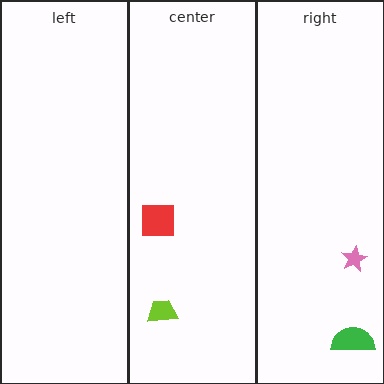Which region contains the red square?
The center region.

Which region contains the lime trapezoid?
The center region.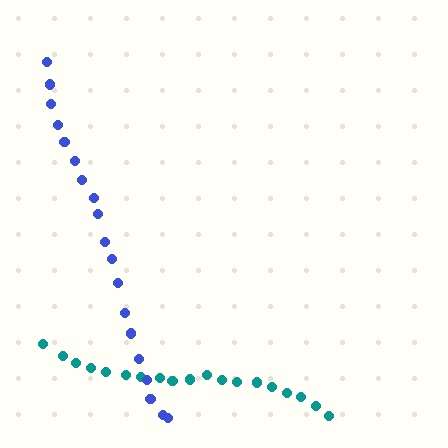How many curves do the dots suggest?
There are 2 distinct paths.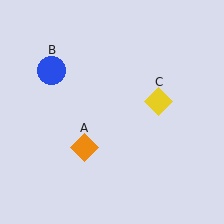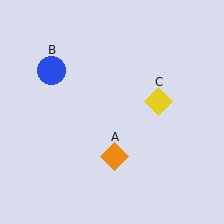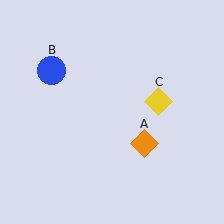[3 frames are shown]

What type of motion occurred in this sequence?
The orange diamond (object A) rotated counterclockwise around the center of the scene.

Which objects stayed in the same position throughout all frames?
Blue circle (object B) and yellow diamond (object C) remained stationary.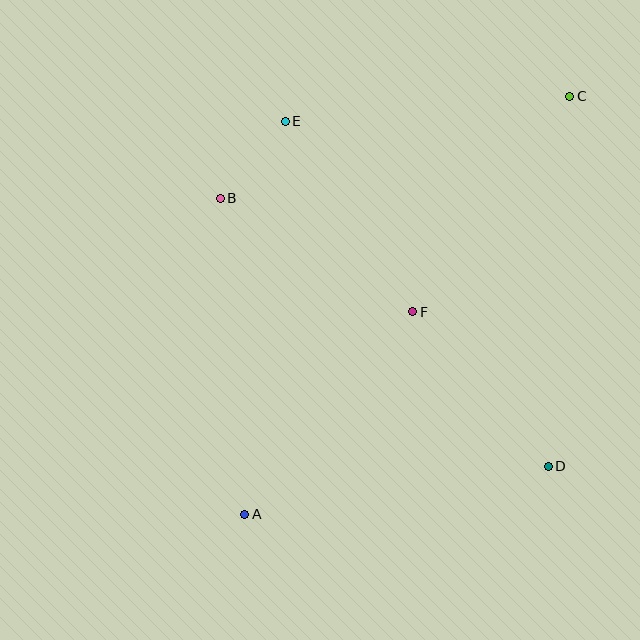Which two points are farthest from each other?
Points A and C are farthest from each other.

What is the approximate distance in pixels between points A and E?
The distance between A and E is approximately 395 pixels.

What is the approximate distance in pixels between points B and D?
The distance between B and D is approximately 423 pixels.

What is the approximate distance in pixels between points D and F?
The distance between D and F is approximately 205 pixels.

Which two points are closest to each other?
Points B and E are closest to each other.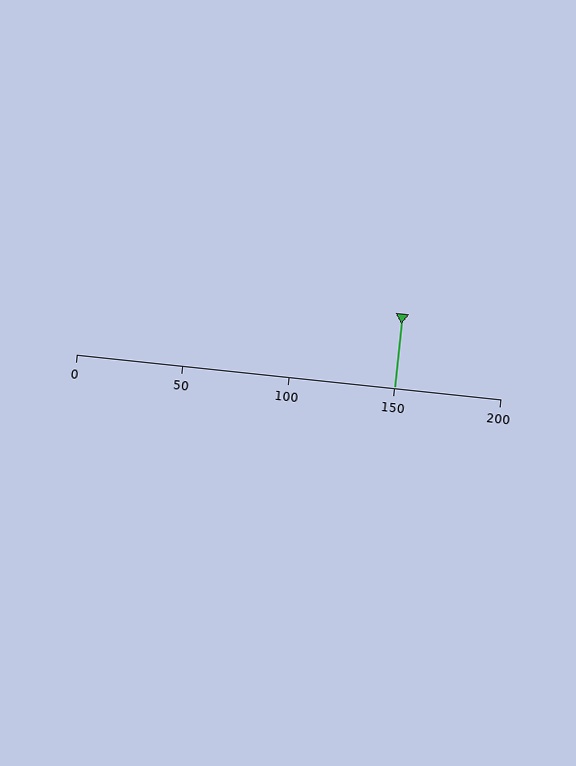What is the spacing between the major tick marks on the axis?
The major ticks are spaced 50 apart.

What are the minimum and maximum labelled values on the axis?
The axis runs from 0 to 200.